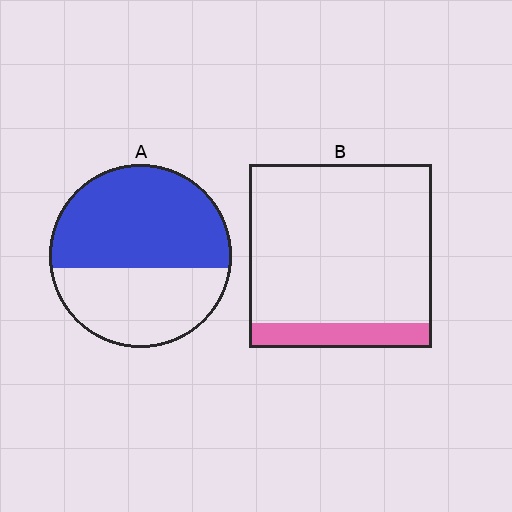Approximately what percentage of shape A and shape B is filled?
A is approximately 60% and B is approximately 15%.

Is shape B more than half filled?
No.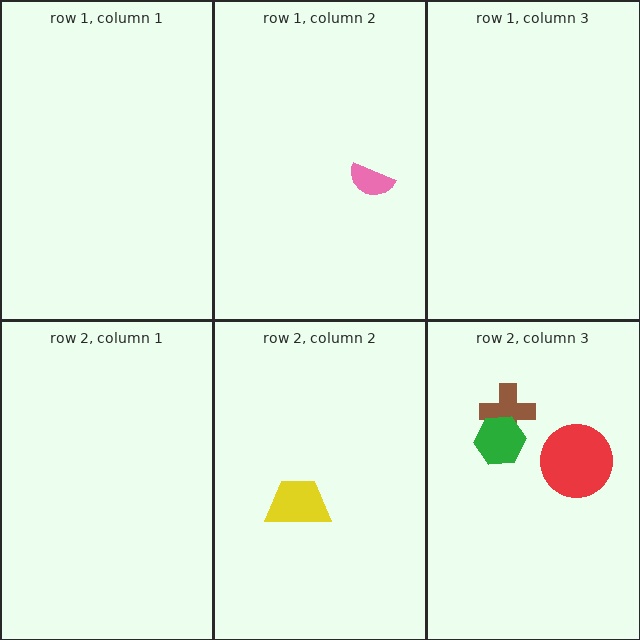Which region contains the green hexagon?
The row 2, column 3 region.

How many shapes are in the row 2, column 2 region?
1.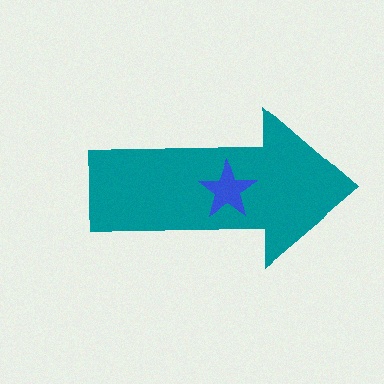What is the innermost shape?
The blue star.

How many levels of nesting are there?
2.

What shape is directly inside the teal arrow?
The blue star.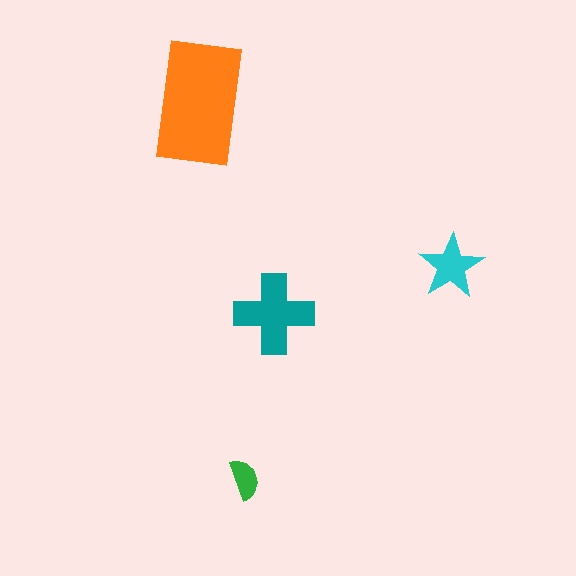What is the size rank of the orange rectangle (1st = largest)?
1st.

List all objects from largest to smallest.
The orange rectangle, the teal cross, the cyan star, the green semicircle.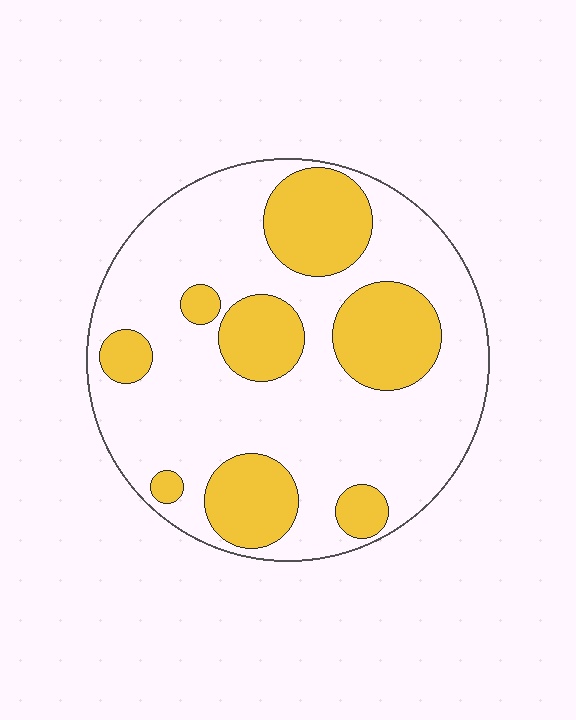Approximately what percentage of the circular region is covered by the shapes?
Approximately 30%.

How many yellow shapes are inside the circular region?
8.